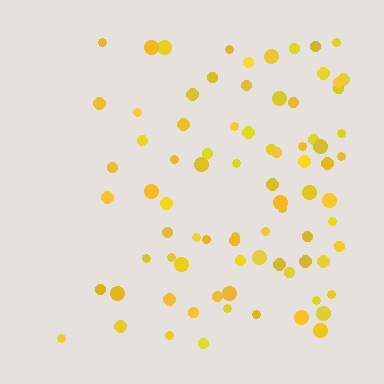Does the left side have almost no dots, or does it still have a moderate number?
Still a moderate number, just noticeably fewer than the right.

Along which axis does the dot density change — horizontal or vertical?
Horizontal.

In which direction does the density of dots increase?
From left to right, with the right side densest.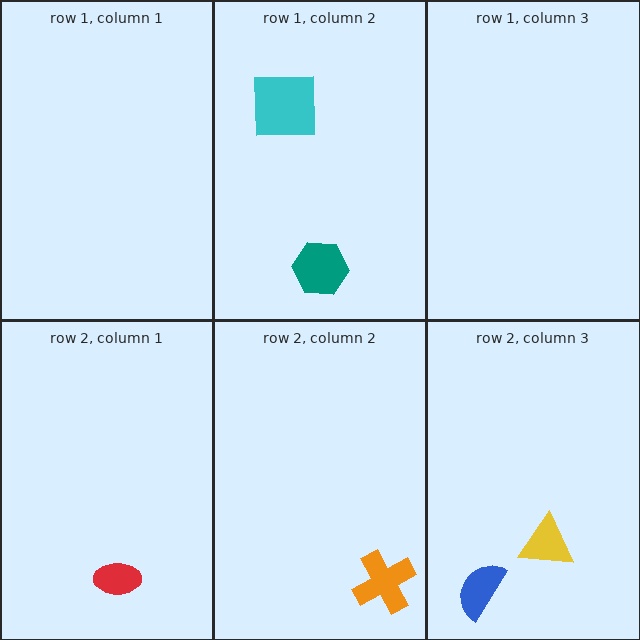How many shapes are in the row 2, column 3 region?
2.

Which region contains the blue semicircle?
The row 2, column 3 region.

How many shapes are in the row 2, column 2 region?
1.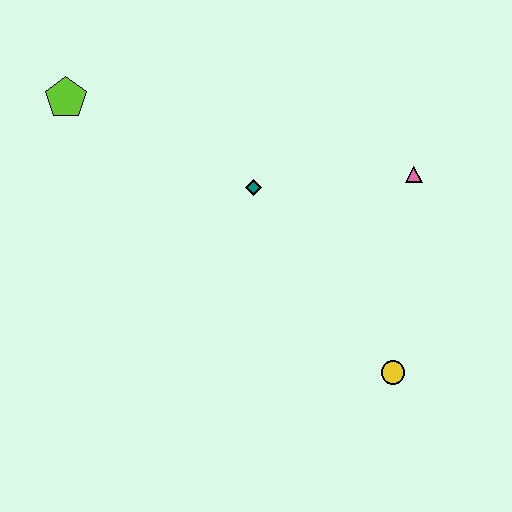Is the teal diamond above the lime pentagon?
No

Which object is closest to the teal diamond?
The pink triangle is closest to the teal diamond.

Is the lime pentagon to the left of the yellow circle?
Yes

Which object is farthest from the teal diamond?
The yellow circle is farthest from the teal diamond.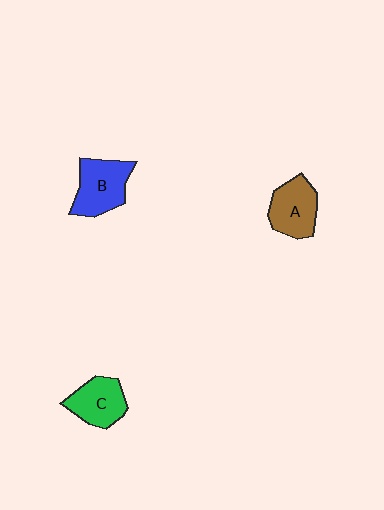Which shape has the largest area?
Shape B (blue).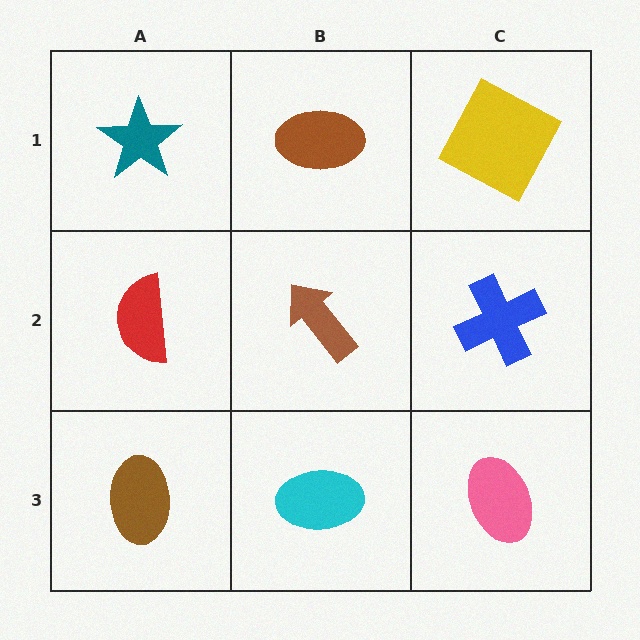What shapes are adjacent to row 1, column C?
A blue cross (row 2, column C), a brown ellipse (row 1, column B).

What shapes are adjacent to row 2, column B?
A brown ellipse (row 1, column B), a cyan ellipse (row 3, column B), a red semicircle (row 2, column A), a blue cross (row 2, column C).